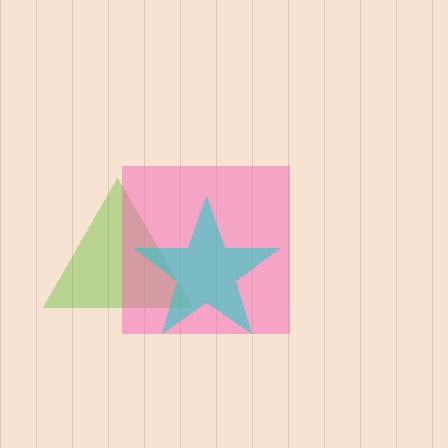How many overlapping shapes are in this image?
There are 3 overlapping shapes in the image.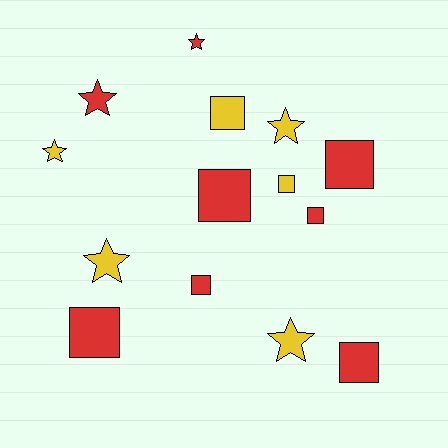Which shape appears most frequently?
Square, with 8 objects.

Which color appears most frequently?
Red, with 8 objects.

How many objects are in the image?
There are 14 objects.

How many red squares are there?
There are 6 red squares.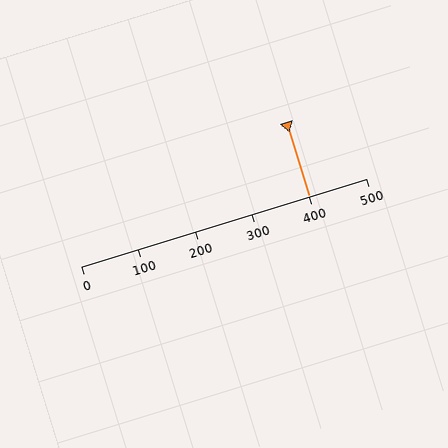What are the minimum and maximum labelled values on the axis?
The axis runs from 0 to 500.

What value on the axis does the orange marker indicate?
The marker indicates approximately 400.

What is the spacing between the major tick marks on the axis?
The major ticks are spaced 100 apart.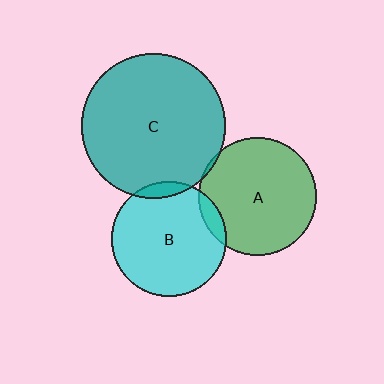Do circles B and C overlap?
Yes.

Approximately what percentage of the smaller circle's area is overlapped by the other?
Approximately 5%.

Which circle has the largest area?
Circle C (teal).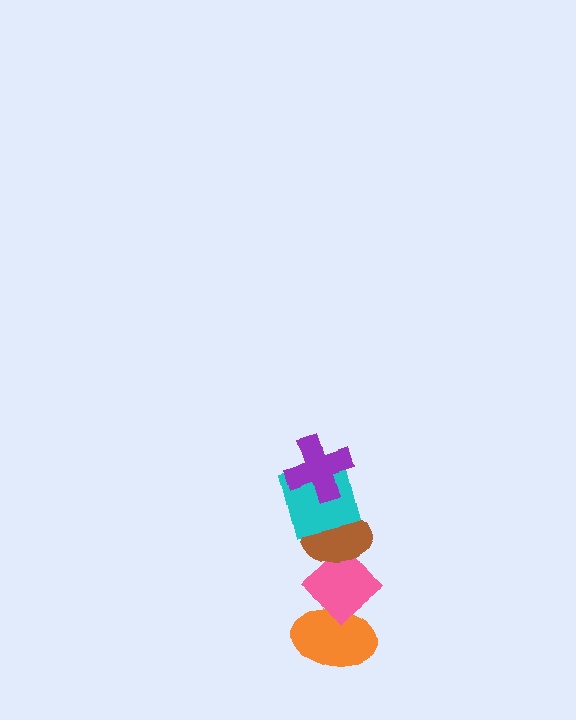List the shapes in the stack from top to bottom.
From top to bottom: the purple cross, the cyan square, the brown ellipse, the pink diamond, the orange ellipse.